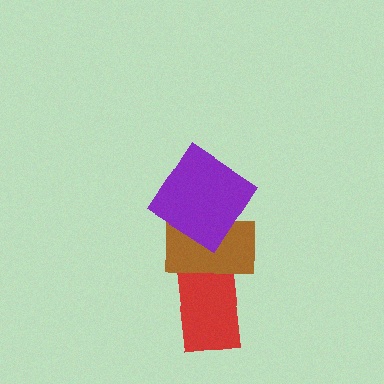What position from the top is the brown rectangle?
The brown rectangle is 2nd from the top.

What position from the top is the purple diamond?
The purple diamond is 1st from the top.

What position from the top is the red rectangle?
The red rectangle is 3rd from the top.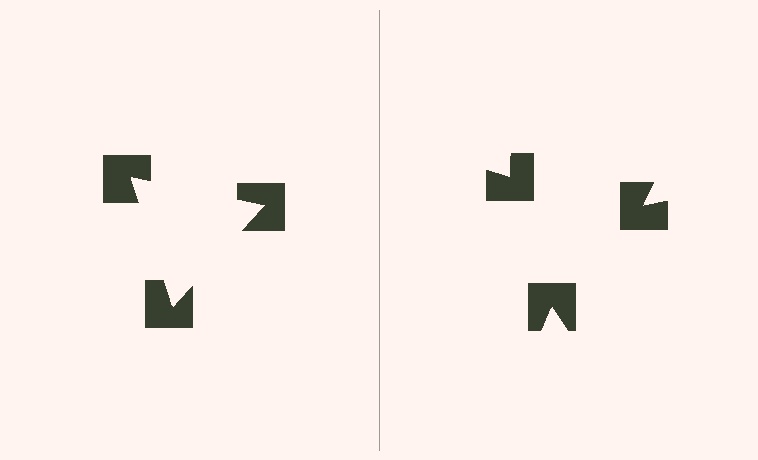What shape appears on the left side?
An illusory triangle.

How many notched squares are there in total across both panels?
6 — 3 on each side.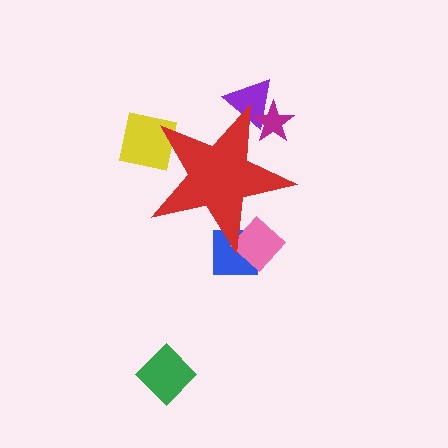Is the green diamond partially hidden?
No, the green diamond is fully visible.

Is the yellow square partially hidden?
Yes, the yellow square is partially hidden behind the red star.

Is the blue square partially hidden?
Yes, the blue square is partially hidden behind the red star.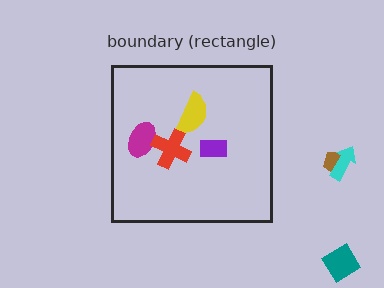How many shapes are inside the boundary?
4 inside, 3 outside.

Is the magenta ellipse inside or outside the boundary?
Inside.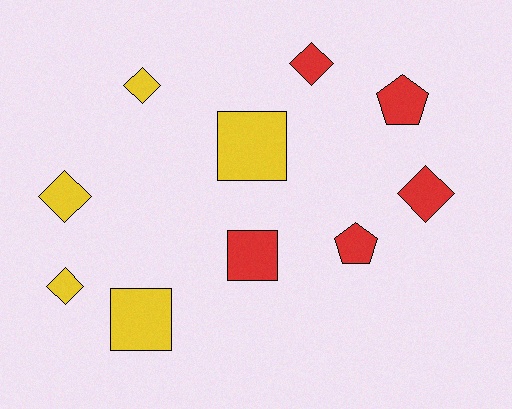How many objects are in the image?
There are 10 objects.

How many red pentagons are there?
There are 2 red pentagons.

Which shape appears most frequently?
Diamond, with 5 objects.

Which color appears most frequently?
Red, with 5 objects.